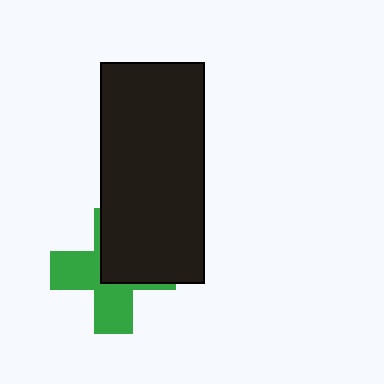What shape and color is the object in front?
The object in front is a black rectangle.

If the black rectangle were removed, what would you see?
You would see the complete green cross.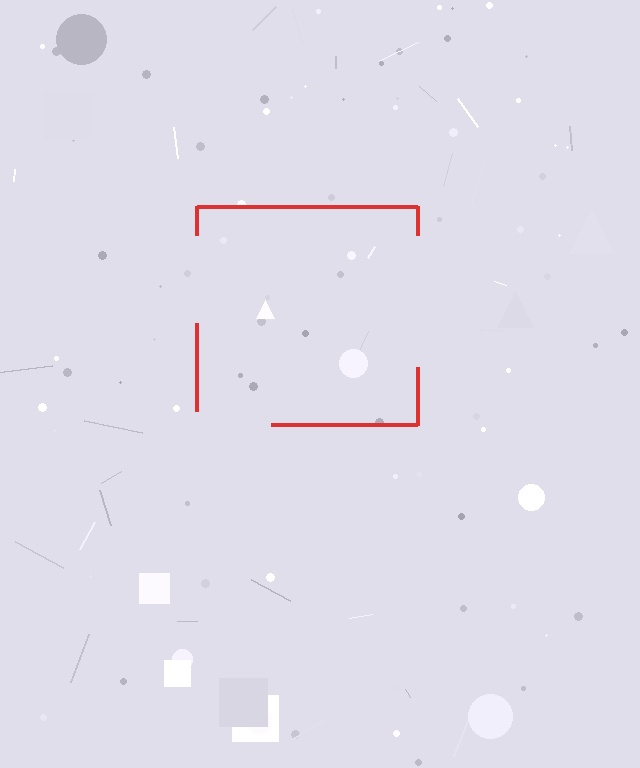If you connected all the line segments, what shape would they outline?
They would outline a square.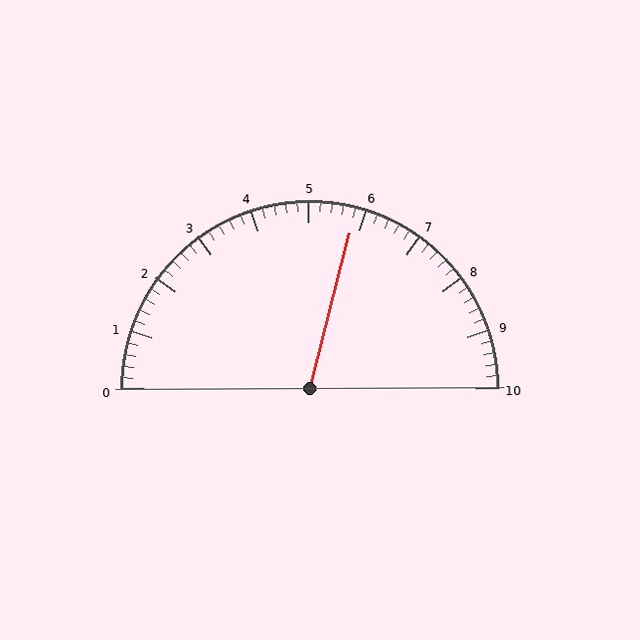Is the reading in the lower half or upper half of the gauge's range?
The reading is in the upper half of the range (0 to 10).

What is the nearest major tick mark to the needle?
The nearest major tick mark is 6.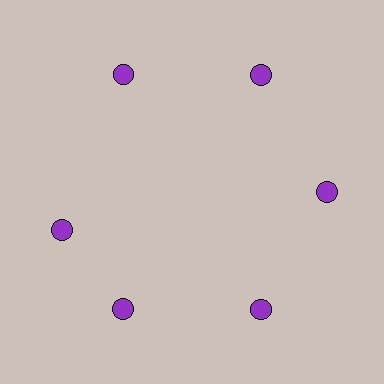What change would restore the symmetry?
The symmetry would be restored by rotating it back into even spacing with its neighbors so that all 6 circles sit at equal angles and equal distance from the center.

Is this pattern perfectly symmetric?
No. The 6 purple circles are arranged in a ring, but one element near the 9 o'clock position is rotated out of alignment along the ring, breaking the 6-fold rotational symmetry.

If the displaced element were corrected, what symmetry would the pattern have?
It would have 6-fold rotational symmetry — the pattern would map onto itself every 60 degrees.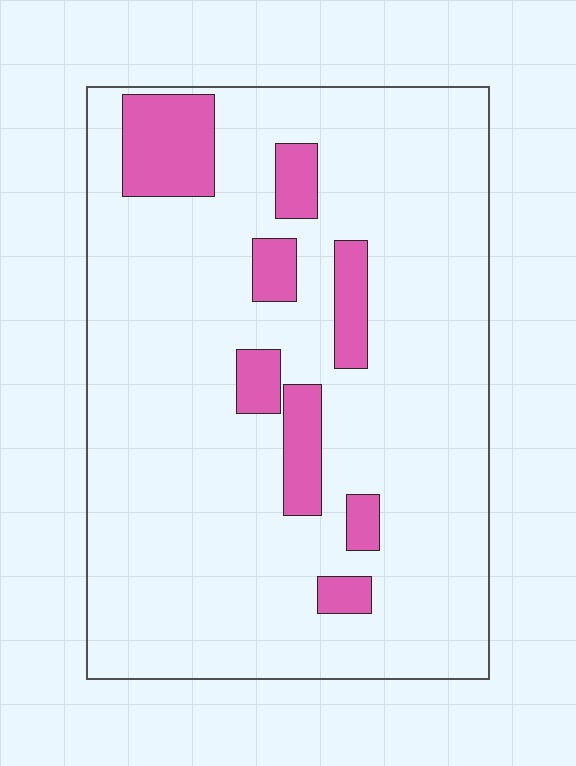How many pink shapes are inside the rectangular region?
8.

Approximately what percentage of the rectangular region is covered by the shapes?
Approximately 15%.